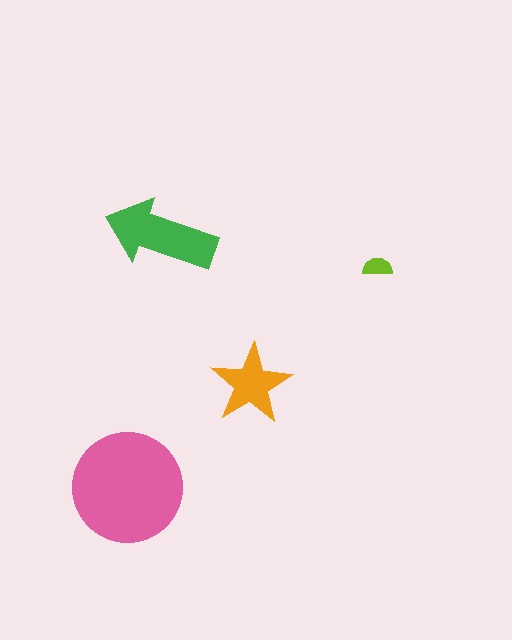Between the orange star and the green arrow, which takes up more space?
The green arrow.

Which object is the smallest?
The lime semicircle.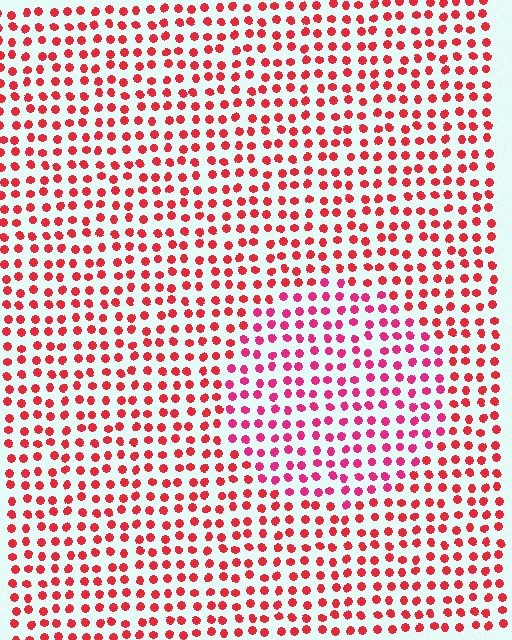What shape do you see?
I see a circle.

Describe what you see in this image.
The image is filled with small red elements in a uniform arrangement. A circle-shaped region is visible where the elements are tinted to a slightly different hue, forming a subtle color boundary.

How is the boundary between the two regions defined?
The boundary is defined purely by a slight shift in hue (about 24 degrees). Spacing, size, and orientation are identical on both sides.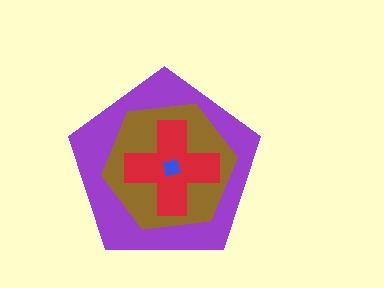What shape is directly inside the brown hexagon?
The red cross.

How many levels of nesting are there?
4.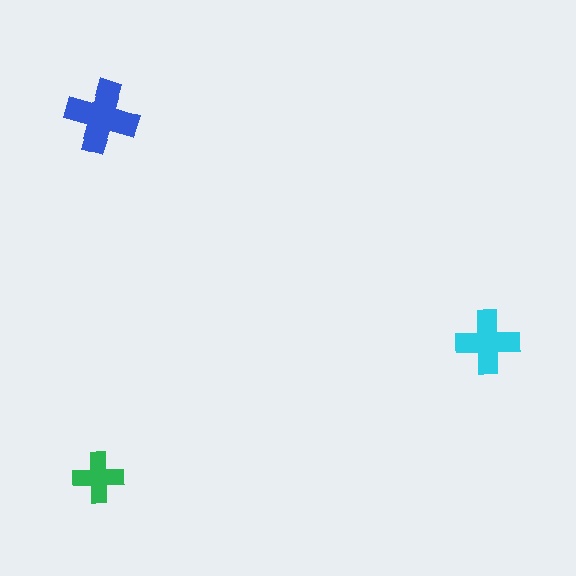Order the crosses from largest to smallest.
the blue one, the cyan one, the green one.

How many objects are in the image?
There are 3 objects in the image.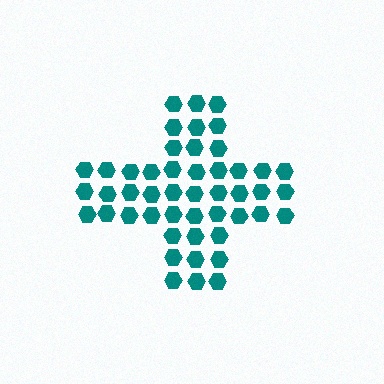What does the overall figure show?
The overall figure shows a cross.